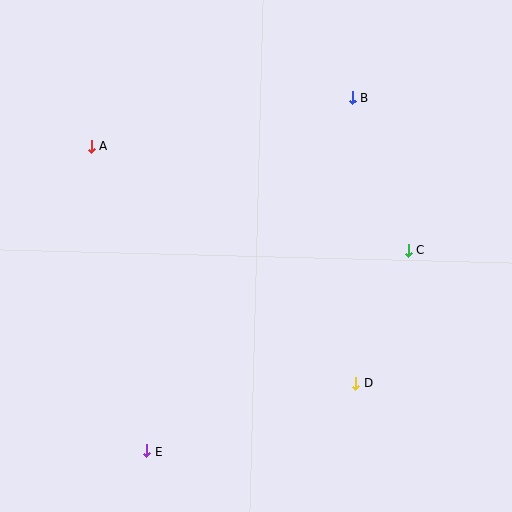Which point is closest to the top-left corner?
Point A is closest to the top-left corner.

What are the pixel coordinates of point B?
Point B is at (352, 98).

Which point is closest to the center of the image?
Point C at (409, 250) is closest to the center.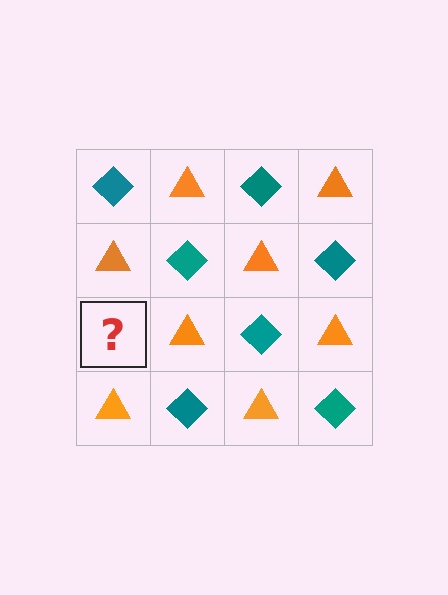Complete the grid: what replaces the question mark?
The question mark should be replaced with a teal diamond.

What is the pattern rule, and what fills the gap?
The rule is that it alternates teal diamond and orange triangle in a checkerboard pattern. The gap should be filled with a teal diamond.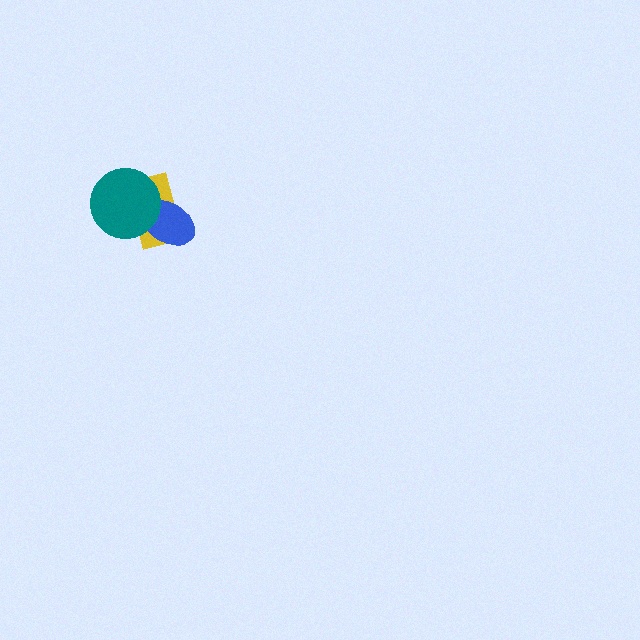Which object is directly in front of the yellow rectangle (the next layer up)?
The blue ellipse is directly in front of the yellow rectangle.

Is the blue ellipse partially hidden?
Yes, it is partially covered by another shape.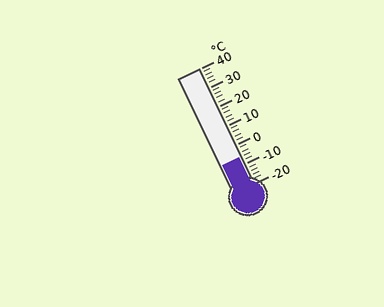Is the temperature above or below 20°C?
The temperature is below 20°C.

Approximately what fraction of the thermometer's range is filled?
The thermometer is filled to approximately 25% of its range.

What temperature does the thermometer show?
The thermometer shows approximately -6°C.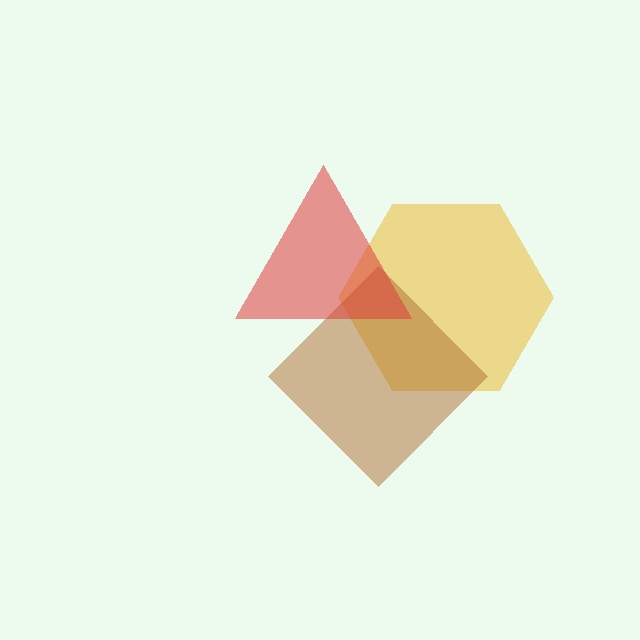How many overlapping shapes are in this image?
There are 3 overlapping shapes in the image.